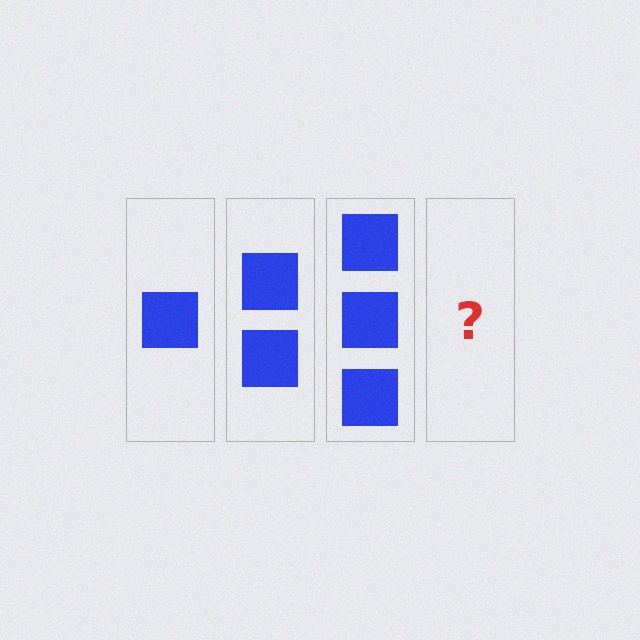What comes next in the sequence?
The next element should be 4 squares.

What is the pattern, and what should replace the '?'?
The pattern is that each step adds one more square. The '?' should be 4 squares.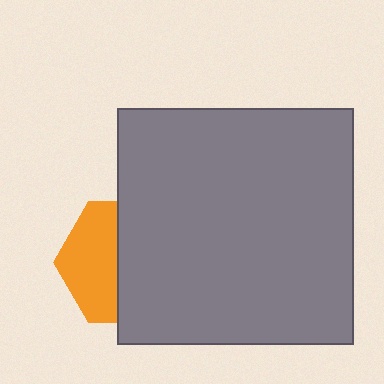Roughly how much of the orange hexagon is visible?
A small part of it is visible (roughly 44%).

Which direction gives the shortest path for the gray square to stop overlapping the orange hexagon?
Moving right gives the shortest separation.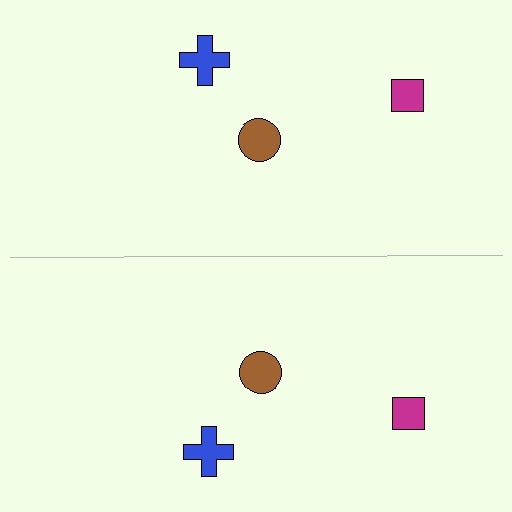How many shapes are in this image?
There are 6 shapes in this image.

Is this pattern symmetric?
Yes, this pattern has bilateral (reflection) symmetry.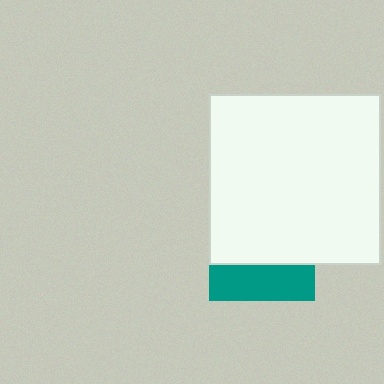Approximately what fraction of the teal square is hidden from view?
Roughly 66% of the teal square is hidden behind the white square.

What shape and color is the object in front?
The object in front is a white square.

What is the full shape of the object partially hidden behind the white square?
The partially hidden object is a teal square.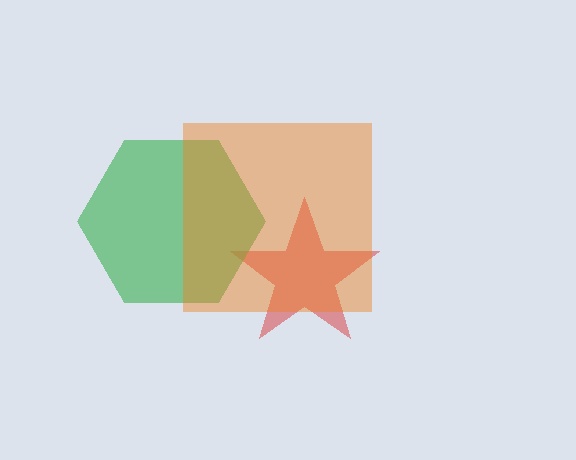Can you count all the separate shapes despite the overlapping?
Yes, there are 3 separate shapes.